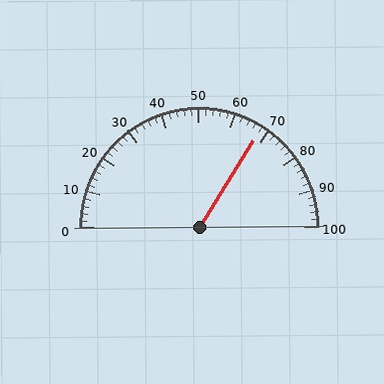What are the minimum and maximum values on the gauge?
The gauge ranges from 0 to 100.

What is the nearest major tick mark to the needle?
The nearest major tick mark is 70.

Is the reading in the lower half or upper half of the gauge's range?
The reading is in the upper half of the range (0 to 100).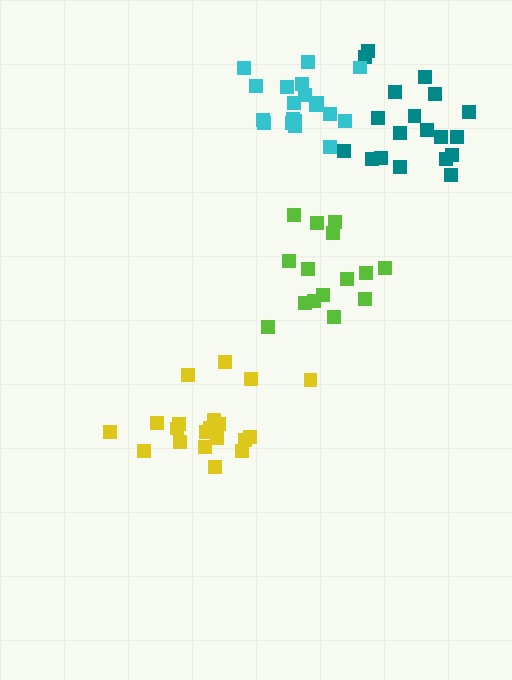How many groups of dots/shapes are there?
There are 4 groups.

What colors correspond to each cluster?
The clusters are colored: teal, lime, yellow, cyan.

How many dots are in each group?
Group 1: 19 dots, Group 2: 15 dots, Group 3: 20 dots, Group 4: 19 dots (73 total).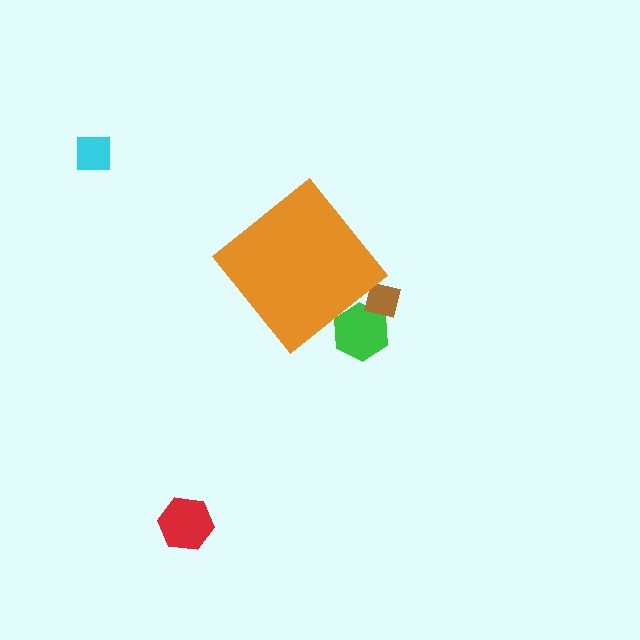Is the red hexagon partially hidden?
No, the red hexagon is fully visible.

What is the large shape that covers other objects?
An orange diamond.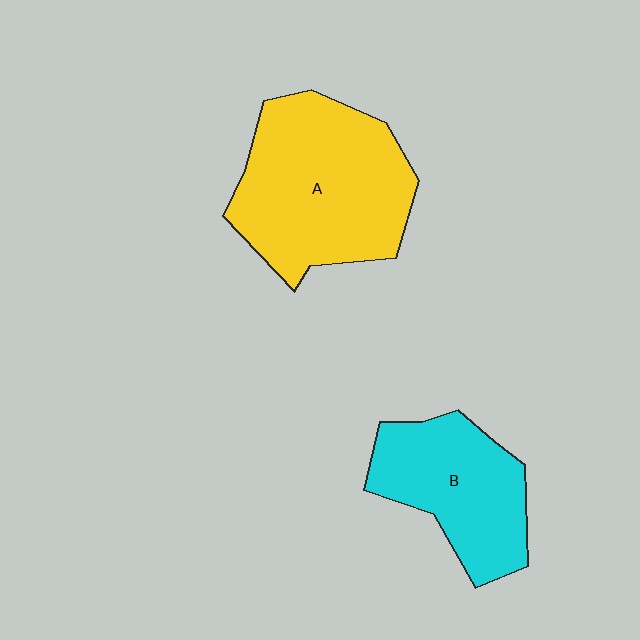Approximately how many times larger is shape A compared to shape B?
Approximately 1.5 times.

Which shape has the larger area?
Shape A (yellow).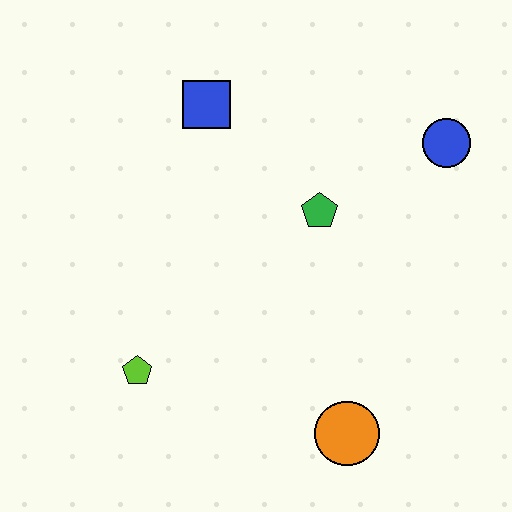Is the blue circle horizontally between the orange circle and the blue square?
No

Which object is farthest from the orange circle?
The blue square is farthest from the orange circle.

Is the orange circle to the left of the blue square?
No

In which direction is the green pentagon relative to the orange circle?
The green pentagon is above the orange circle.